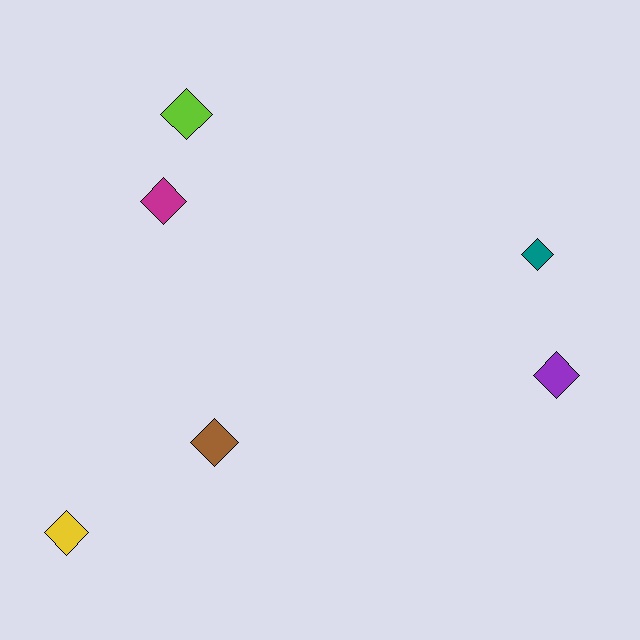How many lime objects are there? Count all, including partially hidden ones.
There is 1 lime object.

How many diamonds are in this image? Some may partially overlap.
There are 6 diamonds.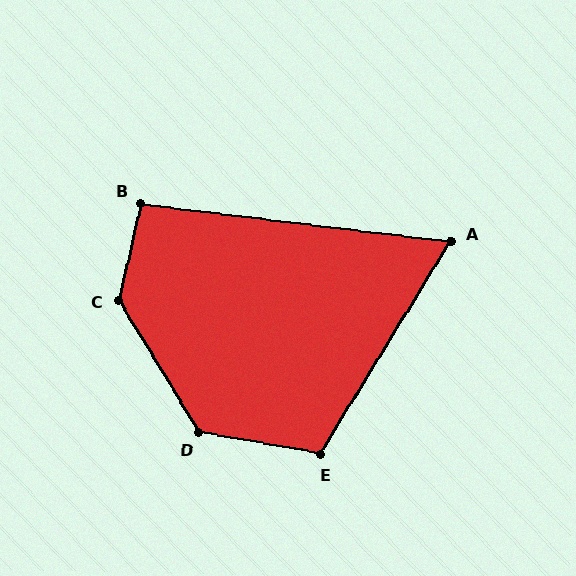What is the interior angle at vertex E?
Approximately 111 degrees (obtuse).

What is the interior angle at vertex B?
Approximately 96 degrees (obtuse).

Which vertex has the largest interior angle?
C, at approximately 136 degrees.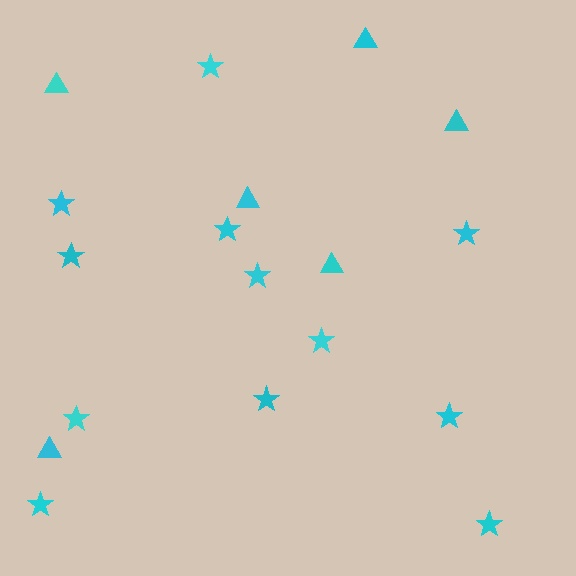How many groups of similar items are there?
There are 2 groups: one group of stars (12) and one group of triangles (6).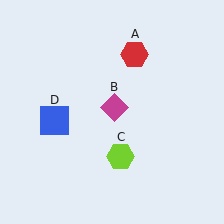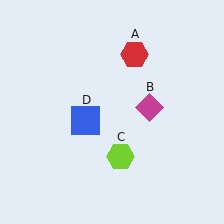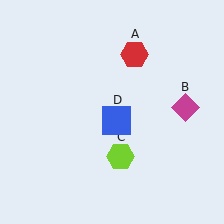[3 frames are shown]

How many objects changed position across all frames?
2 objects changed position: magenta diamond (object B), blue square (object D).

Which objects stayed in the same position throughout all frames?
Red hexagon (object A) and lime hexagon (object C) remained stationary.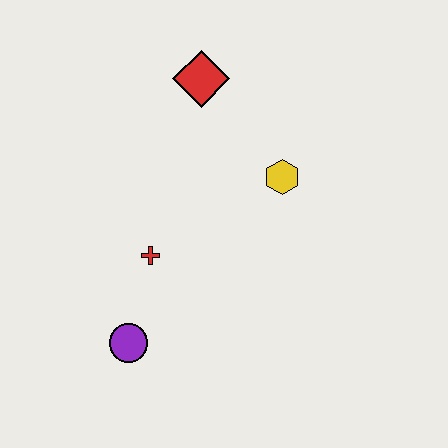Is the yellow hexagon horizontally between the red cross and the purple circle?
No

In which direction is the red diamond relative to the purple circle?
The red diamond is above the purple circle.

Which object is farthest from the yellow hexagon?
The purple circle is farthest from the yellow hexagon.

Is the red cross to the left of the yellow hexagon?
Yes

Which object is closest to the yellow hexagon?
The red diamond is closest to the yellow hexagon.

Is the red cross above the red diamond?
No